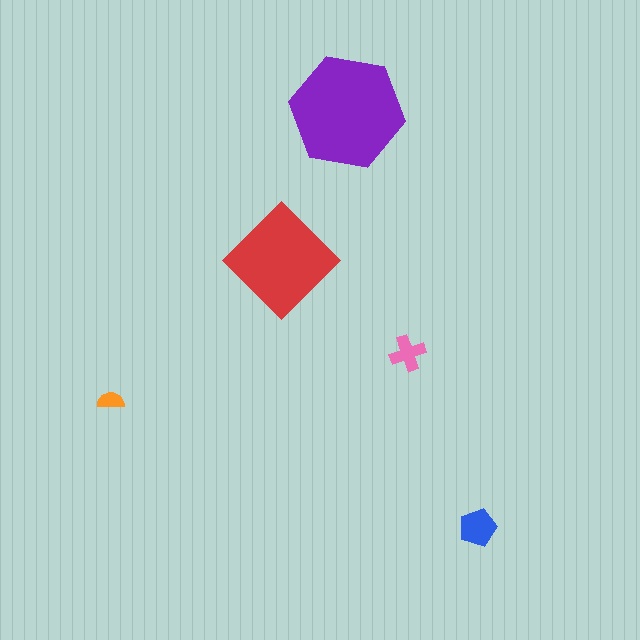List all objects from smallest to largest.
The orange semicircle, the pink cross, the blue pentagon, the red diamond, the purple hexagon.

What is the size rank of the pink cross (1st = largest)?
4th.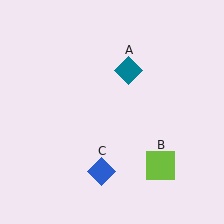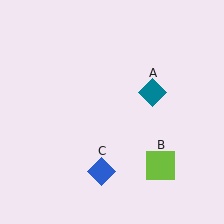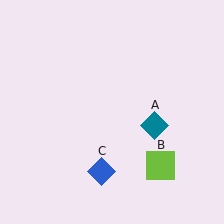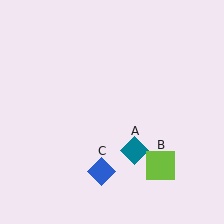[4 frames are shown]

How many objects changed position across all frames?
1 object changed position: teal diamond (object A).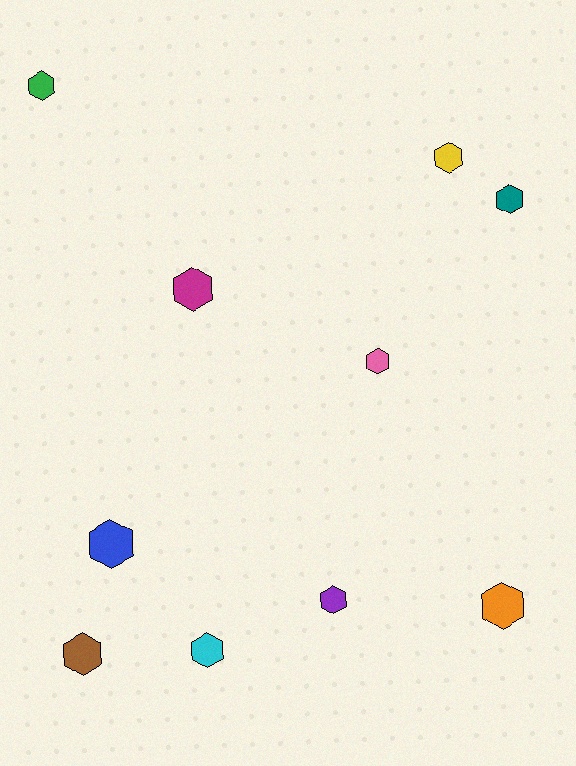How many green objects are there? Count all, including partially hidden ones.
There is 1 green object.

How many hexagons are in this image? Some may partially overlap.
There are 10 hexagons.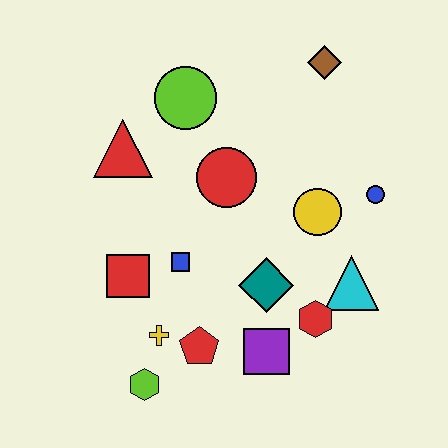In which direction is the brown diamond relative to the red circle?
The brown diamond is above the red circle.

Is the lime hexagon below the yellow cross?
Yes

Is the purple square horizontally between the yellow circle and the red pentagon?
Yes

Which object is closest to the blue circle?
The yellow circle is closest to the blue circle.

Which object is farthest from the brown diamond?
The lime hexagon is farthest from the brown diamond.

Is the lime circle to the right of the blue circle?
No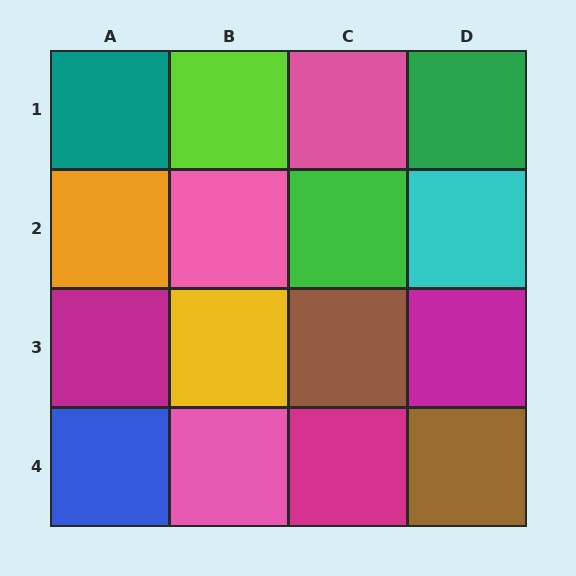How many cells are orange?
1 cell is orange.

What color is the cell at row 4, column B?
Pink.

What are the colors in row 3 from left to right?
Magenta, yellow, brown, magenta.